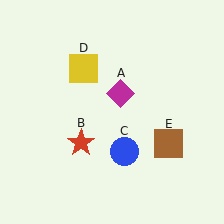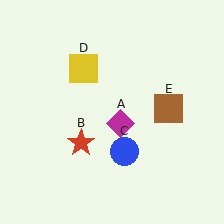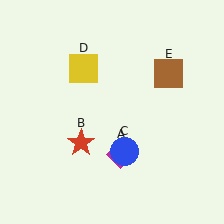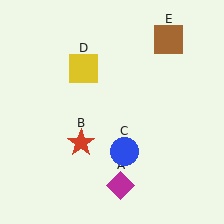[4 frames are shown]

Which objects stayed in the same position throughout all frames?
Red star (object B) and blue circle (object C) and yellow square (object D) remained stationary.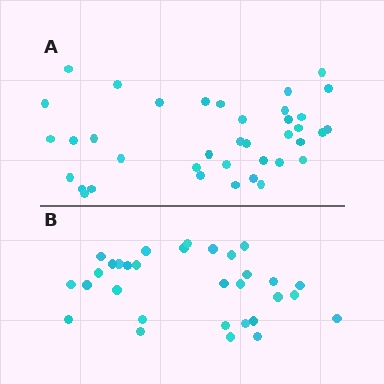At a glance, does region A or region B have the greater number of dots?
Region A (the top region) has more dots.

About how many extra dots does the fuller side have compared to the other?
Region A has roughly 8 or so more dots than region B.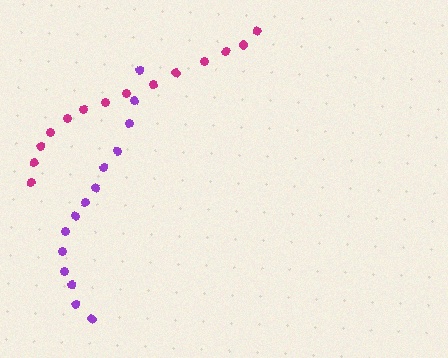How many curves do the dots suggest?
There are 2 distinct paths.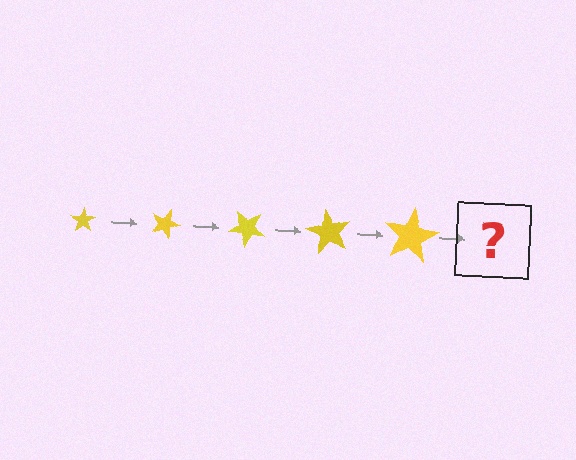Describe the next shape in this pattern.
It should be a star, larger than the previous one and rotated 100 degrees from the start.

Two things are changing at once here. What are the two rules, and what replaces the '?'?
The two rules are that the star grows larger each step and it rotates 20 degrees each step. The '?' should be a star, larger than the previous one and rotated 100 degrees from the start.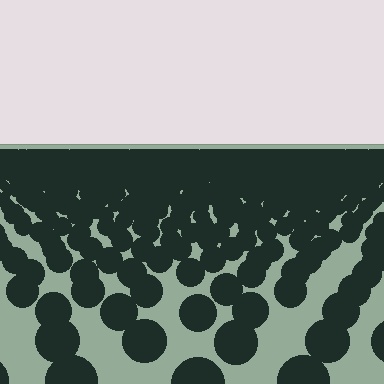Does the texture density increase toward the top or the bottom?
Density increases toward the top.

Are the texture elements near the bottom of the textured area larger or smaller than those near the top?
Larger. Near the bottom, elements are closer to the viewer and appear at a bigger on-screen size.